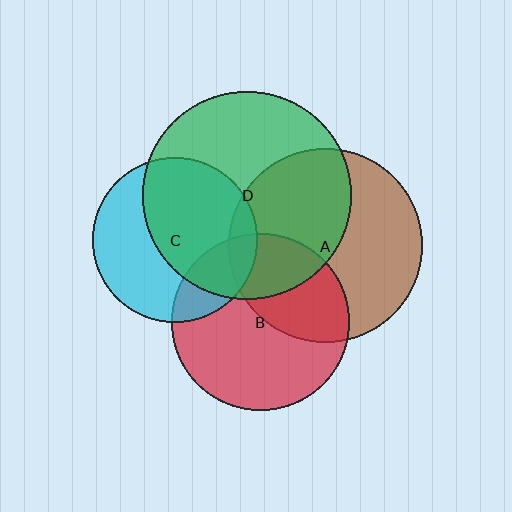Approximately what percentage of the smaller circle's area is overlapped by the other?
Approximately 55%.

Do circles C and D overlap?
Yes.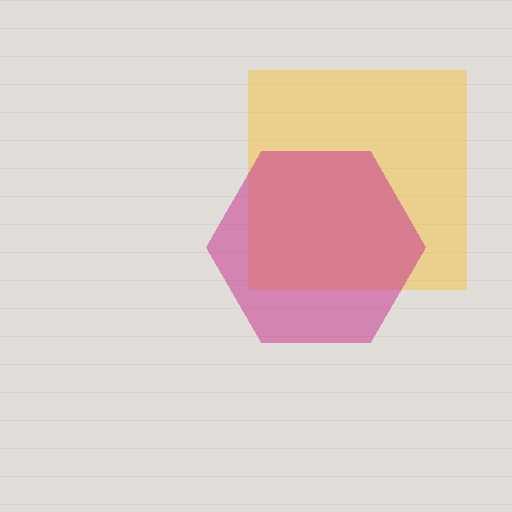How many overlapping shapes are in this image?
There are 2 overlapping shapes in the image.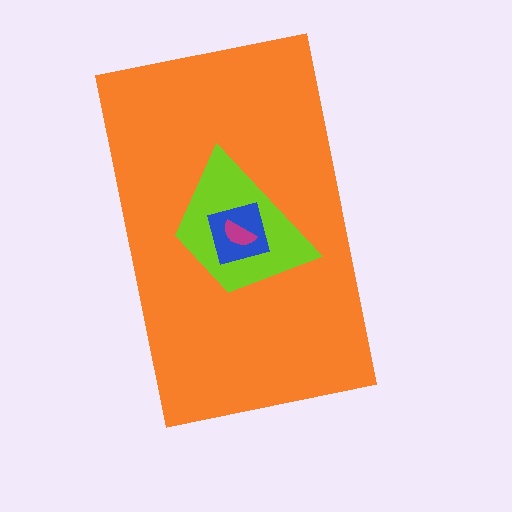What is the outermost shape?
The orange rectangle.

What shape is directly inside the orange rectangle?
The lime trapezoid.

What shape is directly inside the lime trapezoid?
The blue square.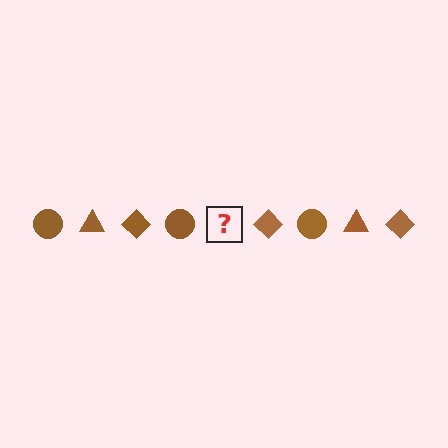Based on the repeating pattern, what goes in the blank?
The blank should be a brown triangle.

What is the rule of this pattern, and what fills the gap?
The rule is that the pattern cycles through circle, triangle, diamond shapes in brown. The gap should be filled with a brown triangle.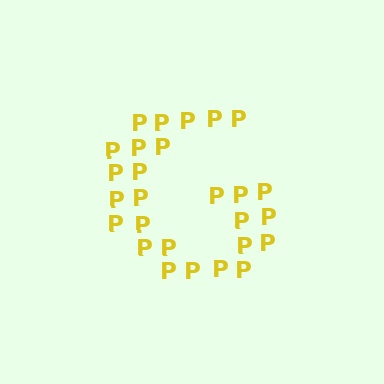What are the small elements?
The small elements are letter P's.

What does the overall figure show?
The overall figure shows the letter G.